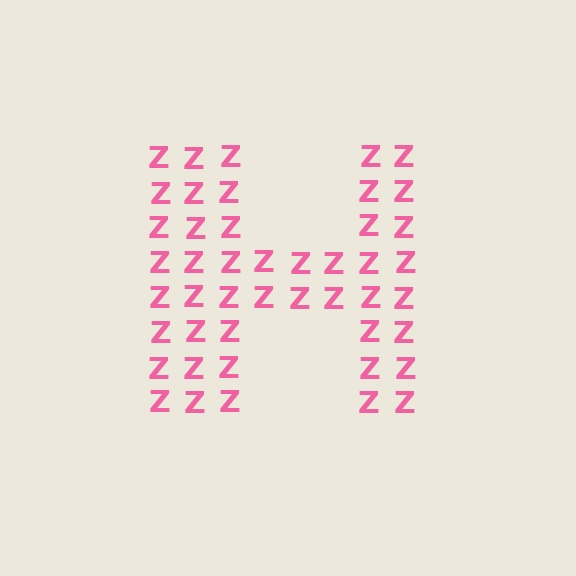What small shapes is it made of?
It is made of small letter Z's.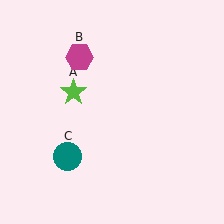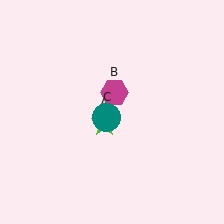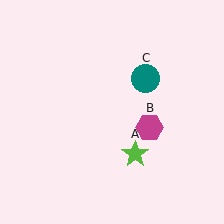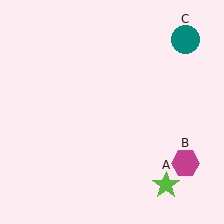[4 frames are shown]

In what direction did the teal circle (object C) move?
The teal circle (object C) moved up and to the right.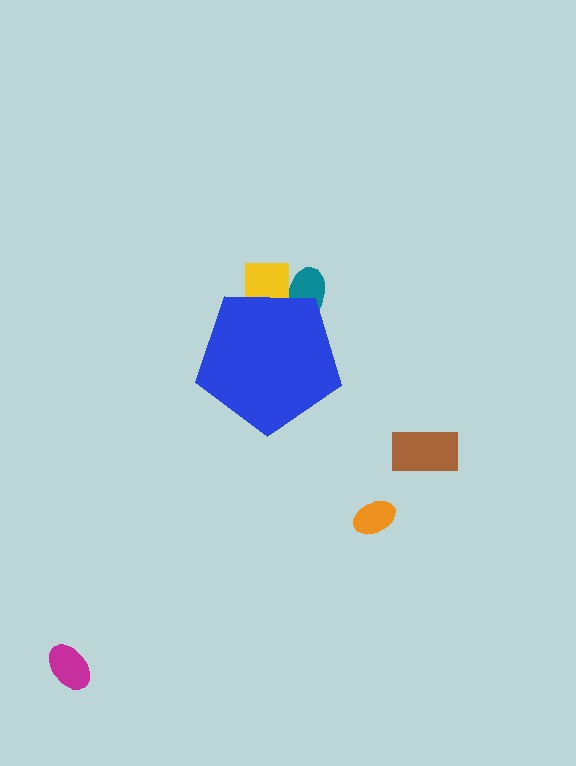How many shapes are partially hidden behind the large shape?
2 shapes are partially hidden.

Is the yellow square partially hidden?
Yes, the yellow square is partially hidden behind the blue pentagon.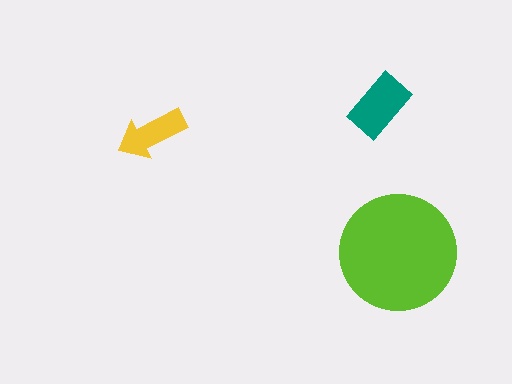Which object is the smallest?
The yellow arrow.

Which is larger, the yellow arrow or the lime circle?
The lime circle.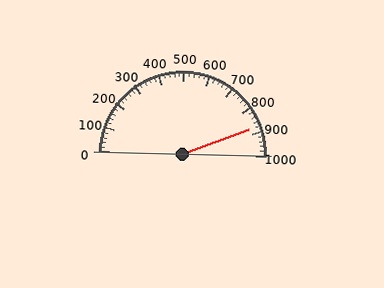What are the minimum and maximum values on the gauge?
The gauge ranges from 0 to 1000.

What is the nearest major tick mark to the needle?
The nearest major tick mark is 900.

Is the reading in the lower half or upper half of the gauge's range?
The reading is in the upper half of the range (0 to 1000).